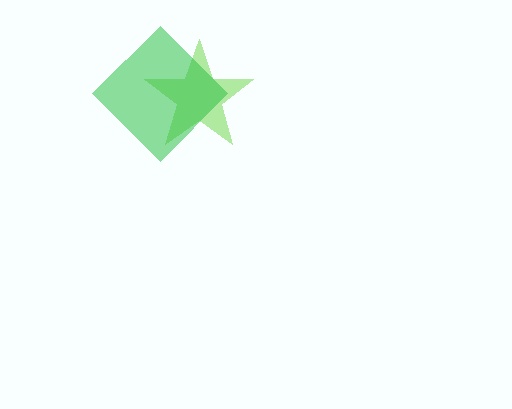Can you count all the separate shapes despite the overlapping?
Yes, there are 2 separate shapes.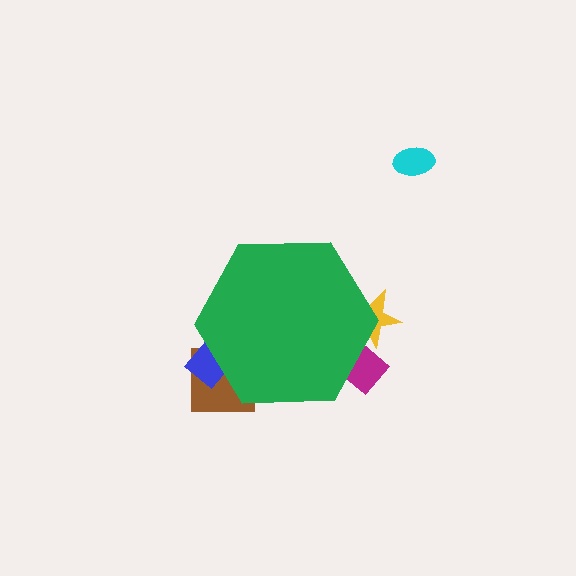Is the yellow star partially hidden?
Yes, the yellow star is partially hidden behind the green hexagon.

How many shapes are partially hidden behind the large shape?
4 shapes are partially hidden.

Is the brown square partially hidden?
Yes, the brown square is partially hidden behind the green hexagon.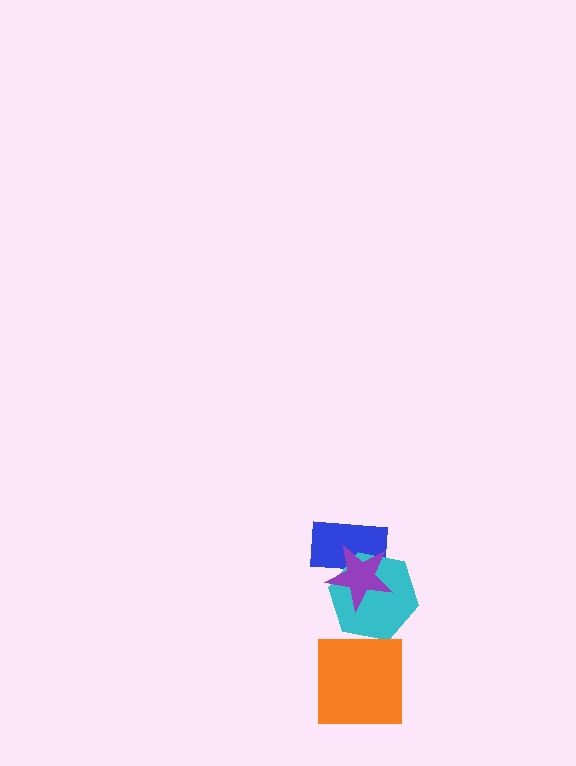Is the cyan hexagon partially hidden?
Yes, it is partially covered by another shape.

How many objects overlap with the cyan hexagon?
2 objects overlap with the cyan hexagon.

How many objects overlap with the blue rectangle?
2 objects overlap with the blue rectangle.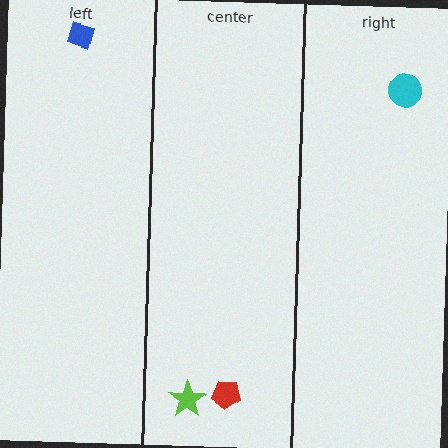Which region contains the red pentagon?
The center region.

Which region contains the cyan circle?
The right region.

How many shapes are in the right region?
1.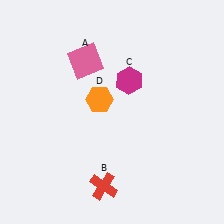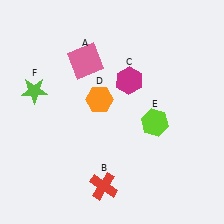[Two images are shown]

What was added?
A lime hexagon (E), a lime star (F) were added in Image 2.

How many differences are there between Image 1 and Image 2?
There are 2 differences between the two images.